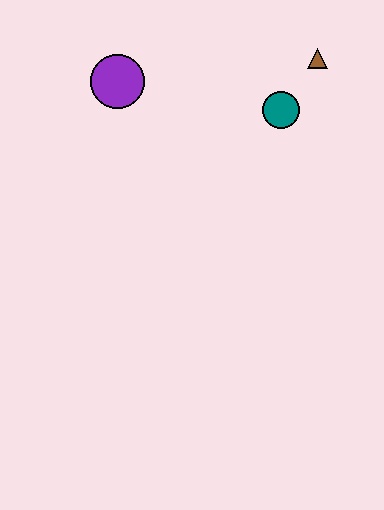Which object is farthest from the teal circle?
The purple circle is farthest from the teal circle.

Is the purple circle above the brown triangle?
No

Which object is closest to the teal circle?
The brown triangle is closest to the teal circle.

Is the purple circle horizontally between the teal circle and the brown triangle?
No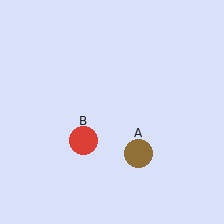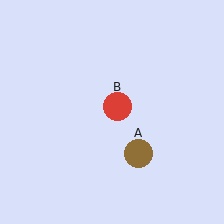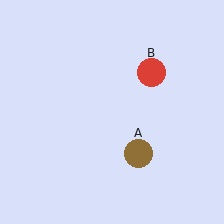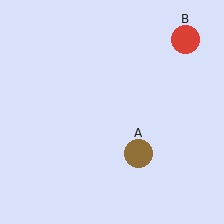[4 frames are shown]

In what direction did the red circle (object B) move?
The red circle (object B) moved up and to the right.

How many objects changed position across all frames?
1 object changed position: red circle (object B).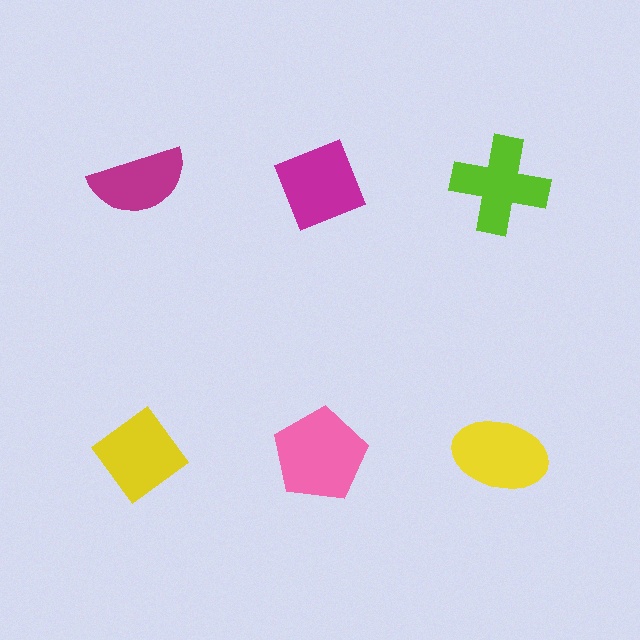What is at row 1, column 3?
A lime cross.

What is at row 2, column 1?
A yellow diamond.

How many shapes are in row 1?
3 shapes.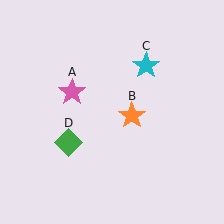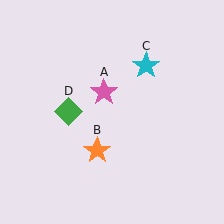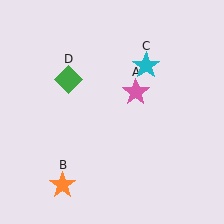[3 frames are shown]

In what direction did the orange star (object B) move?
The orange star (object B) moved down and to the left.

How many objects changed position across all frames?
3 objects changed position: pink star (object A), orange star (object B), green diamond (object D).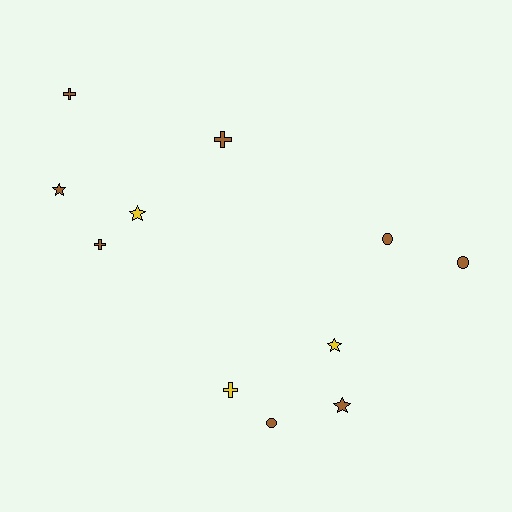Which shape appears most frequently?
Cross, with 4 objects.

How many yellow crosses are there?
There is 1 yellow cross.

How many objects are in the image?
There are 11 objects.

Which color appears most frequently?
Brown, with 8 objects.